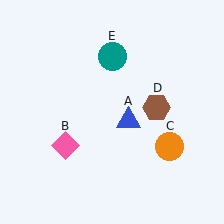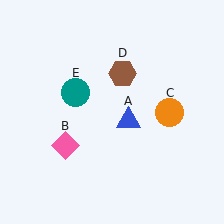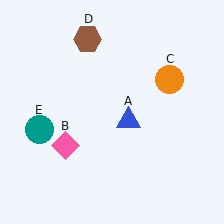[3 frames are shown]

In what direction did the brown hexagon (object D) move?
The brown hexagon (object D) moved up and to the left.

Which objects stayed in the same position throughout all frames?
Blue triangle (object A) and pink diamond (object B) remained stationary.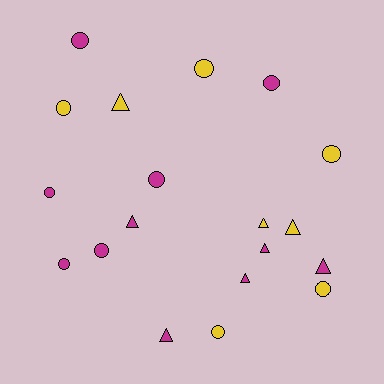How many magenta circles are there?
There are 6 magenta circles.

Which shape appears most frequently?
Circle, with 11 objects.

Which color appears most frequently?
Magenta, with 11 objects.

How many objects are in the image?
There are 19 objects.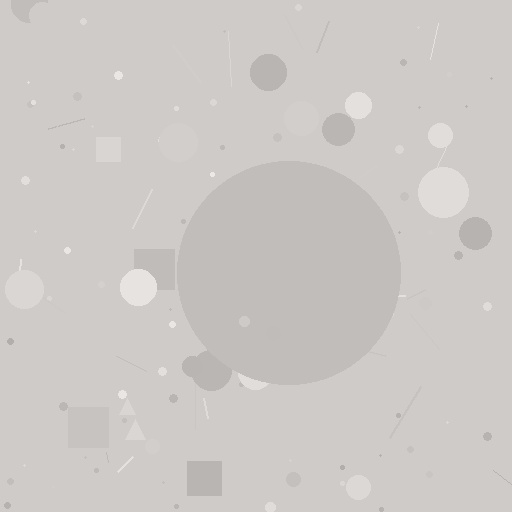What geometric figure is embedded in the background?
A circle is embedded in the background.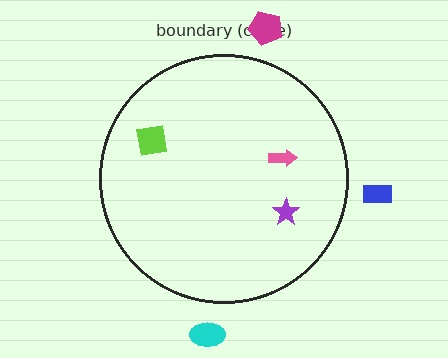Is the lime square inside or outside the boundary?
Inside.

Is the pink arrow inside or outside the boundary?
Inside.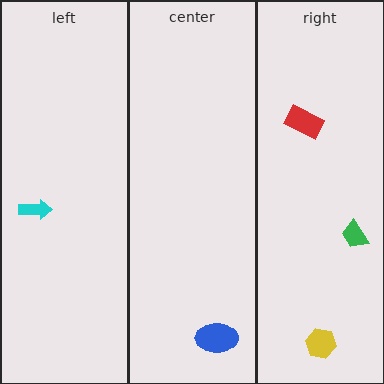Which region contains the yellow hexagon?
The right region.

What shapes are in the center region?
The blue ellipse.